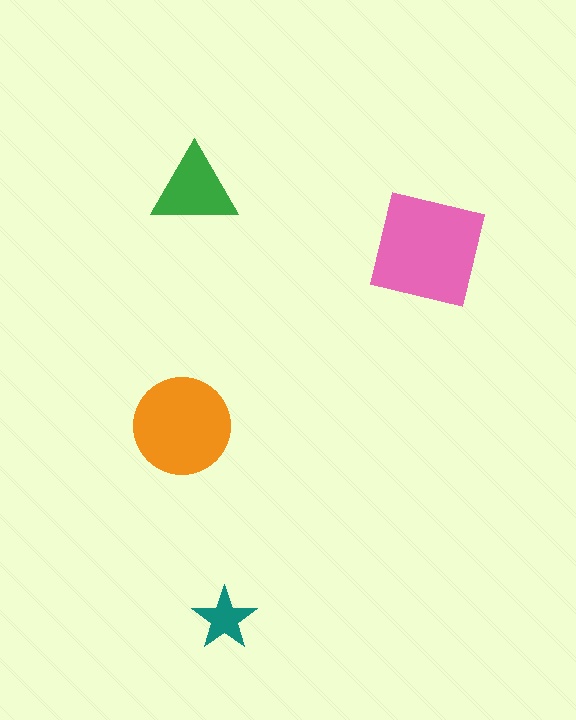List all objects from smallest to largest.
The teal star, the green triangle, the orange circle, the pink square.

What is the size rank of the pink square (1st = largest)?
1st.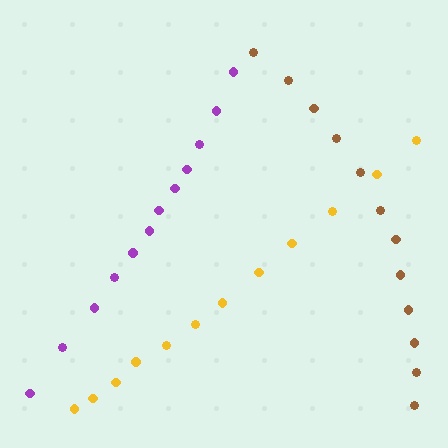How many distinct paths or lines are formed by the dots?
There are 3 distinct paths.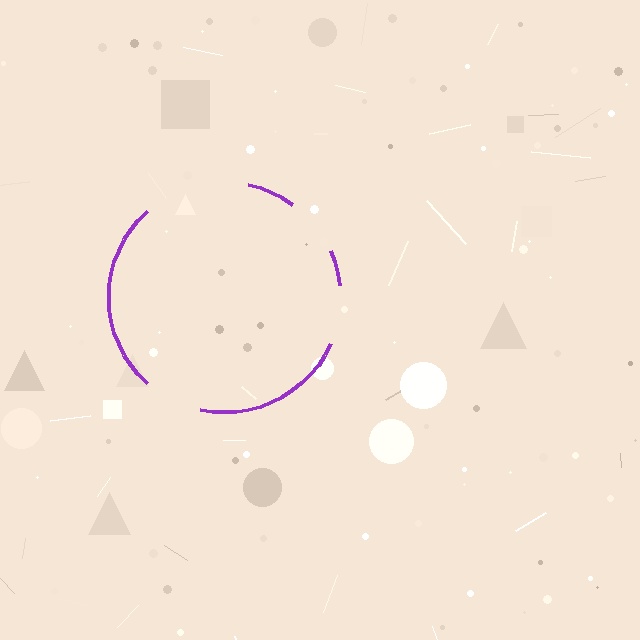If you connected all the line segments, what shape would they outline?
They would outline a circle.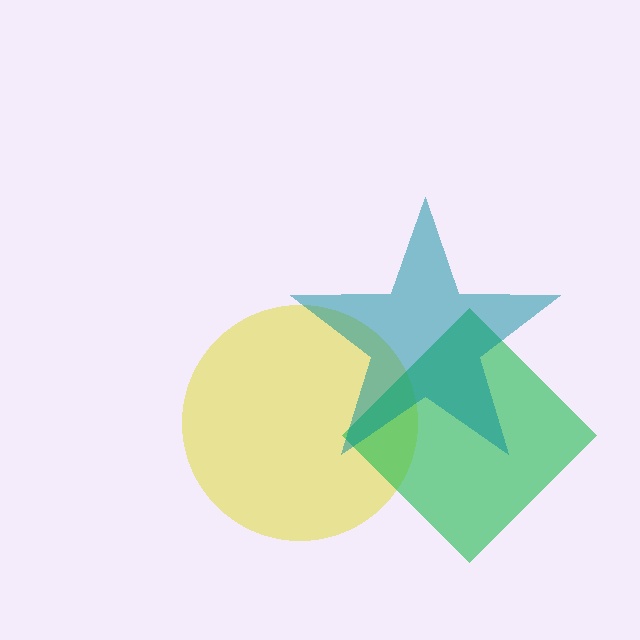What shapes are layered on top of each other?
The layered shapes are: a yellow circle, a green diamond, a teal star.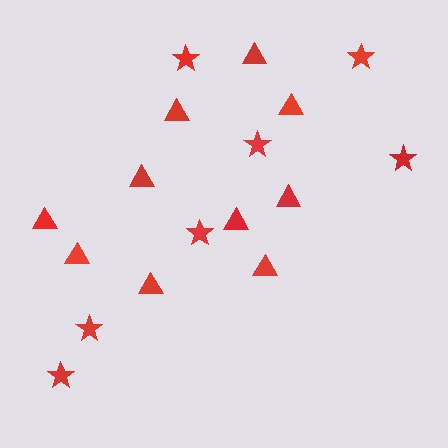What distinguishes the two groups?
There are 2 groups: one group of triangles (10) and one group of stars (7).